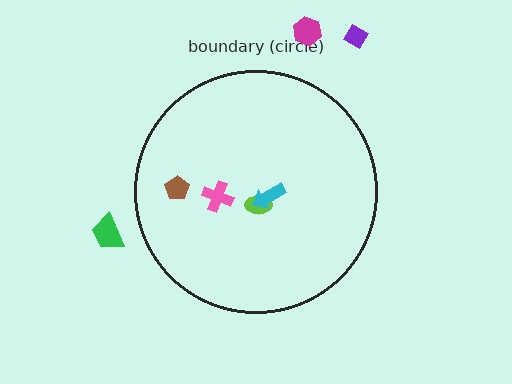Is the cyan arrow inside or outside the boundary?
Inside.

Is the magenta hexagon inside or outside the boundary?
Outside.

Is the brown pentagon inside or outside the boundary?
Inside.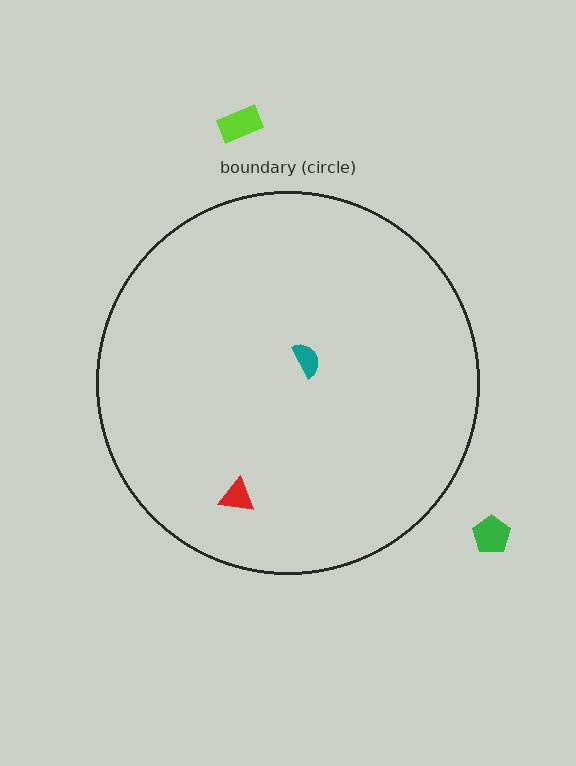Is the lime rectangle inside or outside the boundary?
Outside.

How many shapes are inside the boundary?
2 inside, 2 outside.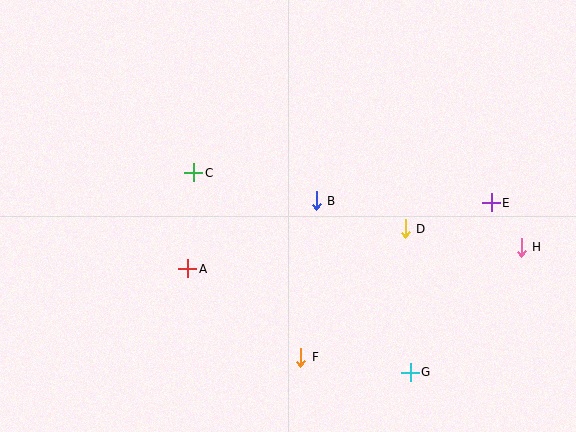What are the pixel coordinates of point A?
Point A is at (188, 269).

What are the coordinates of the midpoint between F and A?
The midpoint between F and A is at (244, 313).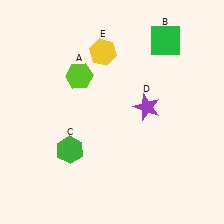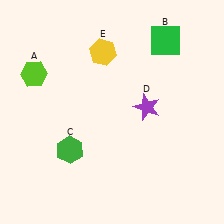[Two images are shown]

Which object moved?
The lime hexagon (A) moved left.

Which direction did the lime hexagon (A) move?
The lime hexagon (A) moved left.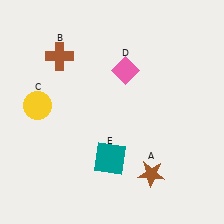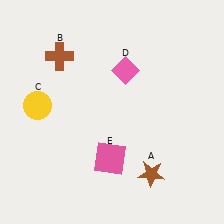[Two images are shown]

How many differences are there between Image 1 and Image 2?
There is 1 difference between the two images.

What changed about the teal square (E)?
In Image 1, E is teal. In Image 2, it changed to pink.